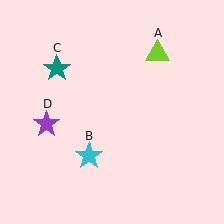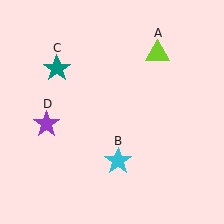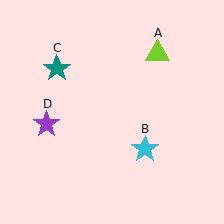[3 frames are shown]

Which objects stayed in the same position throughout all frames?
Lime triangle (object A) and teal star (object C) and purple star (object D) remained stationary.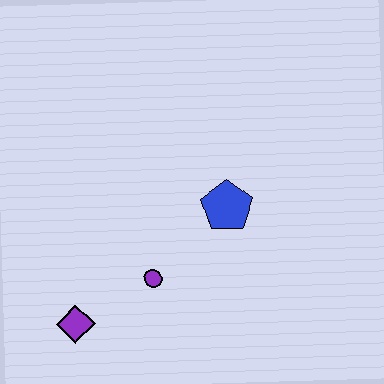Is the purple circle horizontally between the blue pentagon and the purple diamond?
Yes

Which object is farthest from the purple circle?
The blue pentagon is farthest from the purple circle.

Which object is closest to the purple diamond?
The purple circle is closest to the purple diamond.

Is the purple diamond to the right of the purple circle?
No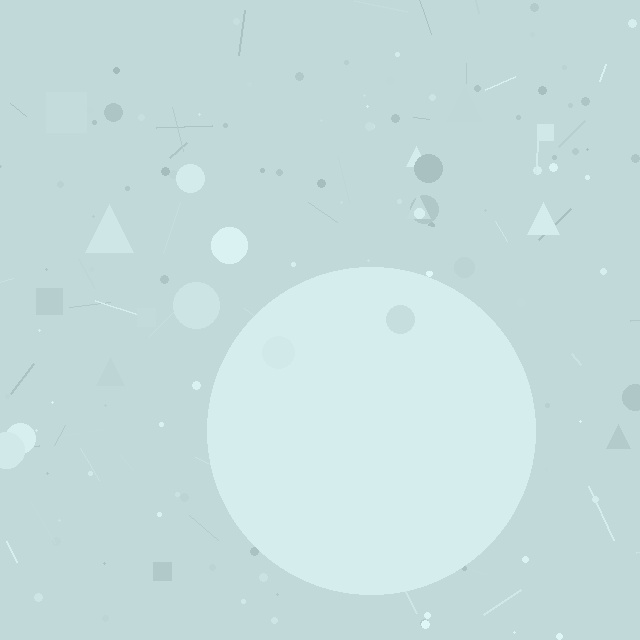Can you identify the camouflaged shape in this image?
The camouflaged shape is a circle.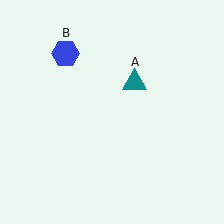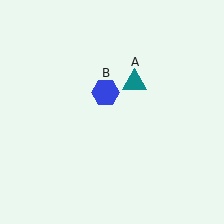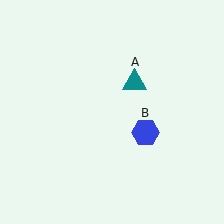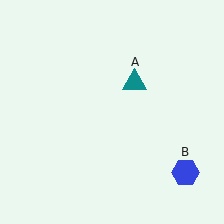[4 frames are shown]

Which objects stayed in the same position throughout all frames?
Teal triangle (object A) remained stationary.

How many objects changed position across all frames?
1 object changed position: blue hexagon (object B).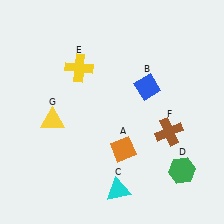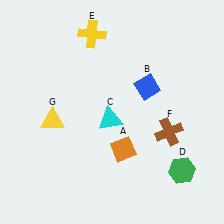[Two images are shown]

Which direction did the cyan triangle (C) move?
The cyan triangle (C) moved up.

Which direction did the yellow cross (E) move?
The yellow cross (E) moved up.